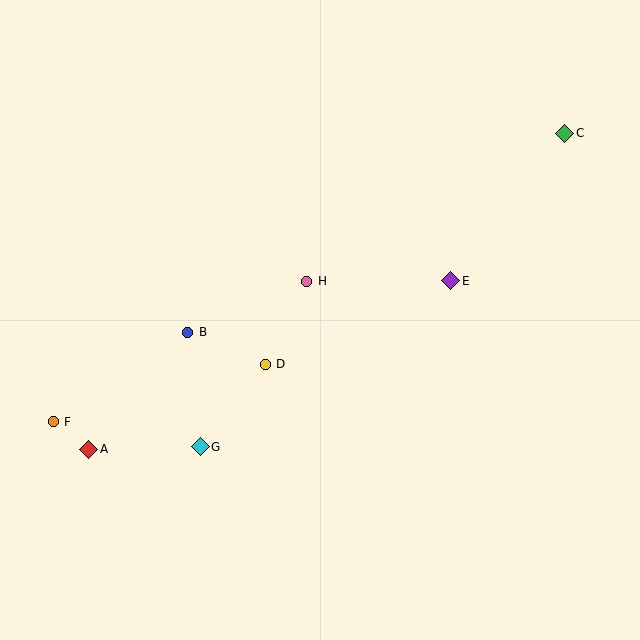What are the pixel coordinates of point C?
Point C is at (565, 133).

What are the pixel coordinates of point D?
Point D is at (265, 364).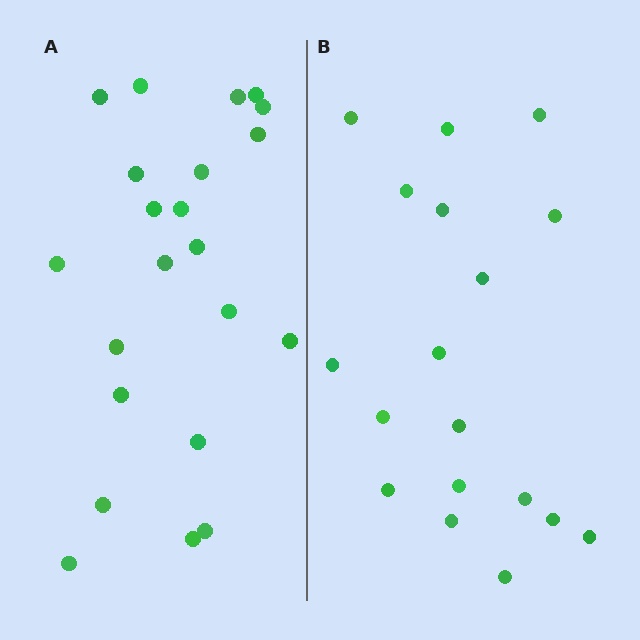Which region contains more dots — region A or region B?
Region A (the left region) has more dots.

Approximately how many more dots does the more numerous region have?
Region A has about 4 more dots than region B.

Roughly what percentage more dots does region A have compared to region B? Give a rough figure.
About 20% more.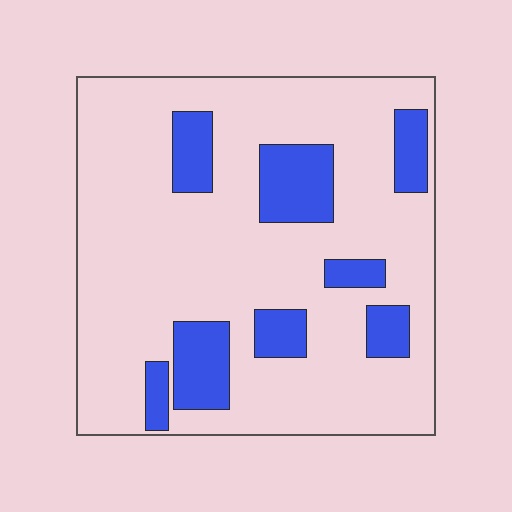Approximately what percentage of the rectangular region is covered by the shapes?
Approximately 20%.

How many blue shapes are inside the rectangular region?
8.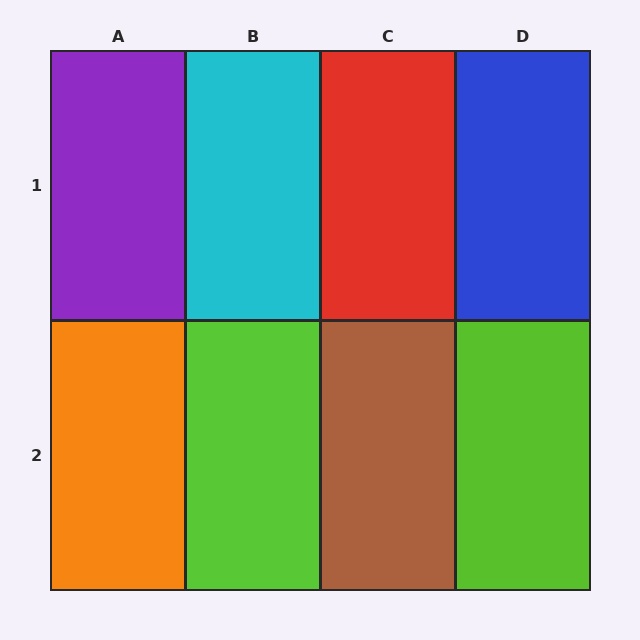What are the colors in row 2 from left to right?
Orange, lime, brown, lime.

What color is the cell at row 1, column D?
Blue.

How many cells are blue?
1 cell is blue.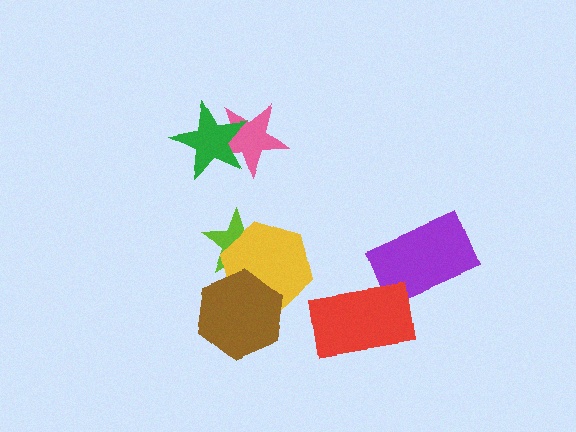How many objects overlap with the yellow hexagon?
2 objects overlap with the yellow hexagon.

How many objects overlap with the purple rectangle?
1 object overlaps with the purple rectangle.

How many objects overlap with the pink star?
1 object overlaps with the pink star.